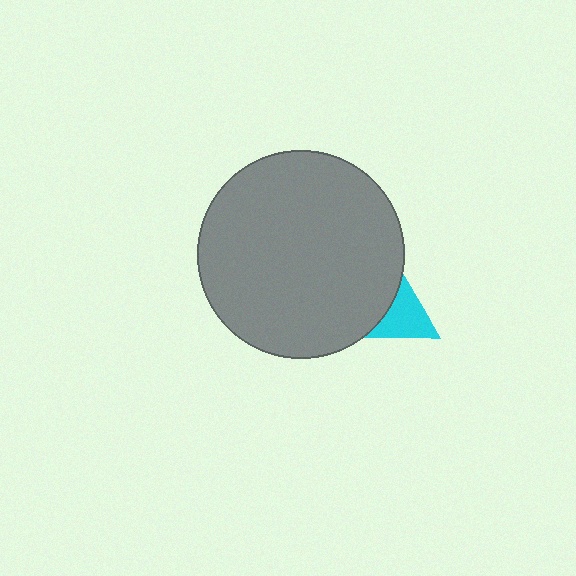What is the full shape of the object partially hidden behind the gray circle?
The partially hidden object is a cyan triangle.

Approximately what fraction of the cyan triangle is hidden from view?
Roughly 56% of the cyan triangle is hidden behind the gray circle.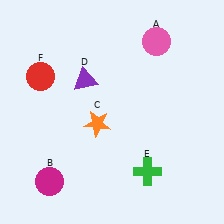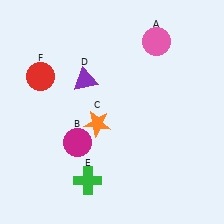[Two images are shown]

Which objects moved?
The objects that moved are: the magenta circle (B), the green cross (E).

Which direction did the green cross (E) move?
The green cross (E) moved left.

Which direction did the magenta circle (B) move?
The magenta circle (B) moved up.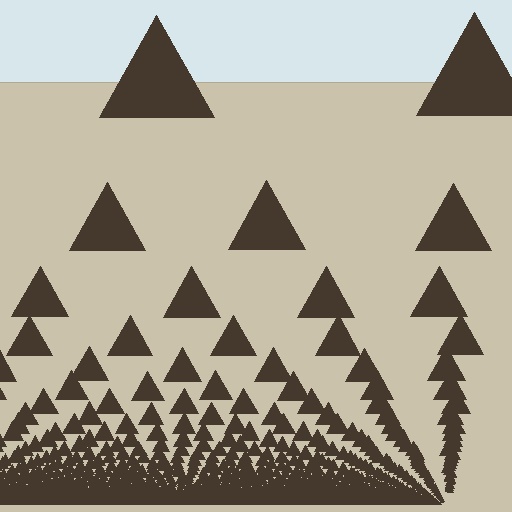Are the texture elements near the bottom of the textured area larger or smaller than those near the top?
Smaller. The gradient is inverted — elements near the bottom are smaller and denser.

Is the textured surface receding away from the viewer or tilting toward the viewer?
The surface appears to tilt toward the viewer. Texture elements get larger and sparser toward the top.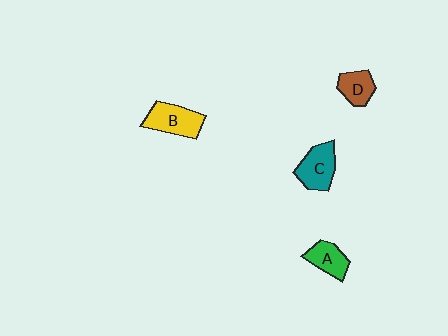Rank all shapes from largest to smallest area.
From largest to smallest: B (yellow), C (teal), A (green), D (brown).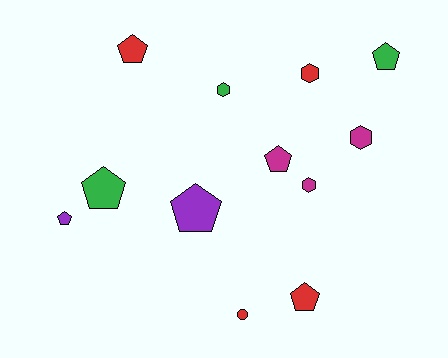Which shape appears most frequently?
Pentagon, with 7 objects.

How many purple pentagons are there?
There are 2 purple pentagons.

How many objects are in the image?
There are 12 objects.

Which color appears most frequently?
Red, with 4 objects.